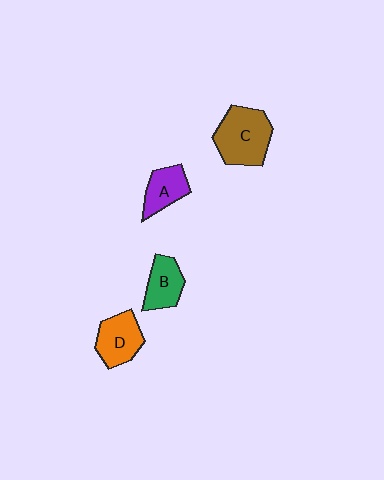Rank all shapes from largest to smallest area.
From largest to smallest: C (brown), D (orange), B (green), A (purple).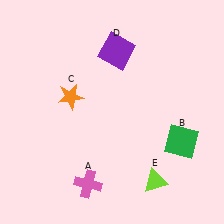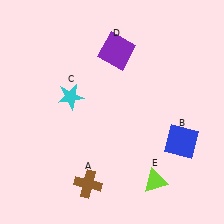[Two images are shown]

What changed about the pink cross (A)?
In Image 1, A is pink. In Image 2, it changed to brown.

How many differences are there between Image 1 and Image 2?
There are 3 differences between the two images.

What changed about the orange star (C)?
In Image 1, C is orange. In Image 2, it changed to cyan.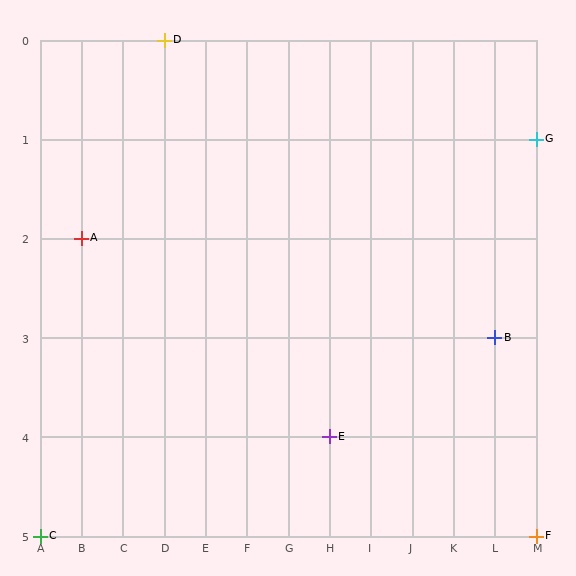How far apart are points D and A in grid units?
Points D and A are 2 columns and 2 rows apart (about 2.8 grid units diagonally).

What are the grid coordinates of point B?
Point B is at grid coordinates (L, 3).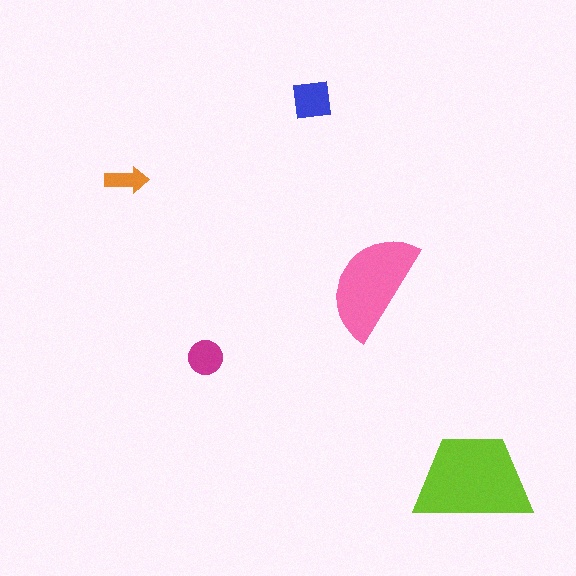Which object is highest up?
The blue square is topmost.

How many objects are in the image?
There are 5 objects in the image.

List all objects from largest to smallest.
The lime trapezoid, the pink semicircle, the blue square, the magenta circle, the orange arrow.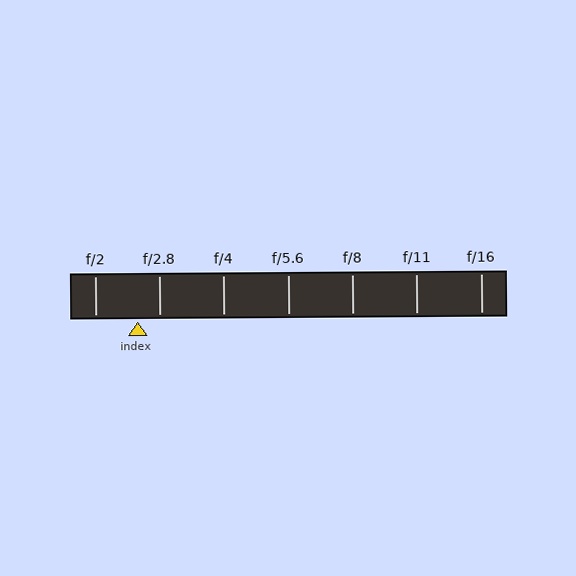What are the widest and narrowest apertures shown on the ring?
The widest aperture shown is f/2 and the narrowest is f/16.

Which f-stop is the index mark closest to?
The index mark is closest to f/2.8.